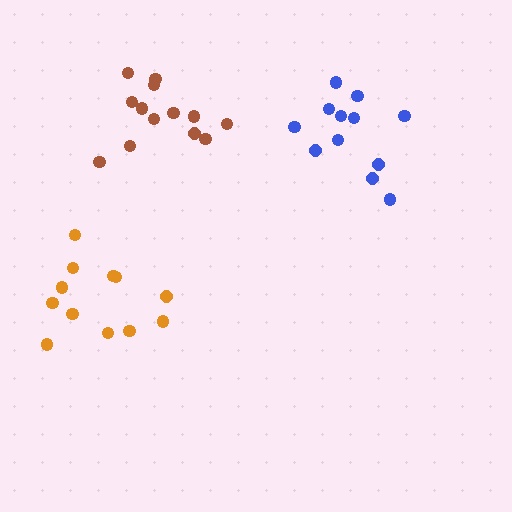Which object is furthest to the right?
The blue cluster is rightmost.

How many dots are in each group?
Group 1: 13 dots, Group 2: 12 dots, Group 3: 12 dots (37 total).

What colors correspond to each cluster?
The clusters are colored: brown, orange, blue.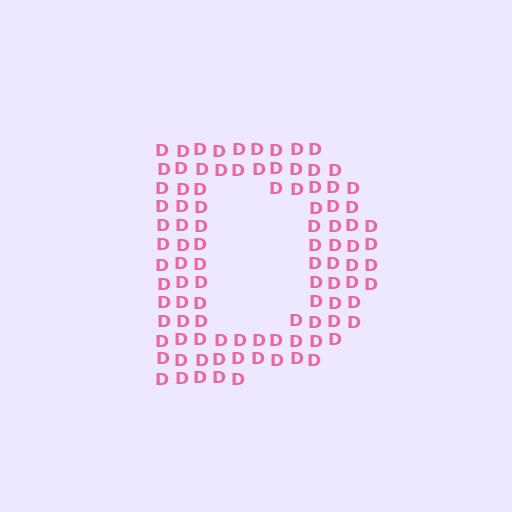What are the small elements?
The small elements are letter D's.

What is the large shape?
The large shape is the letter D.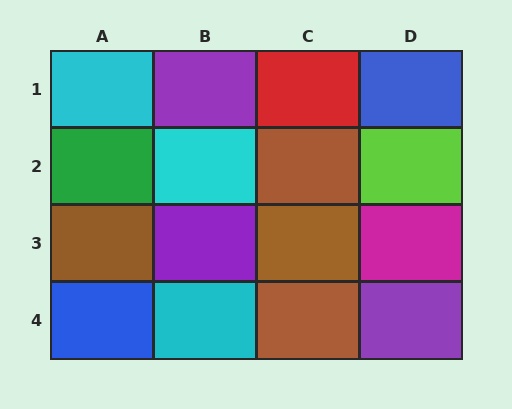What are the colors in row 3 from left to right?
Brown, purple, brown, magenta.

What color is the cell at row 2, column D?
Lime.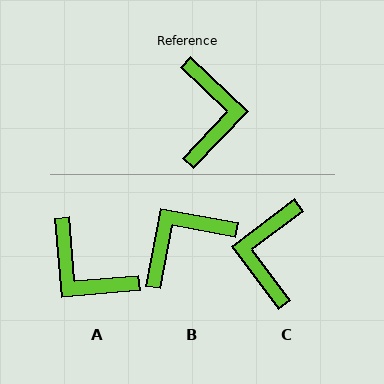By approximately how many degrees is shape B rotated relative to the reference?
Approximately 123 degrees counter-clockwise.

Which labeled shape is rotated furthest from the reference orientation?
C, about 170 degrees away.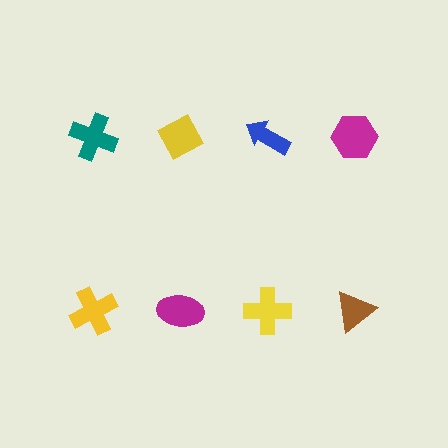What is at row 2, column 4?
A brown triangle.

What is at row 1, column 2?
A yellow diamond.